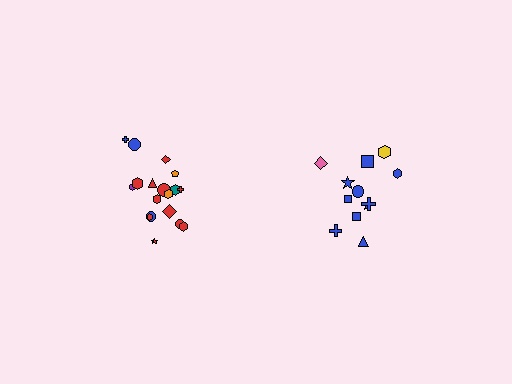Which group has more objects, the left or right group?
The left group.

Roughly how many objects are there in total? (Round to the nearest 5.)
Roughly 30 objects in total.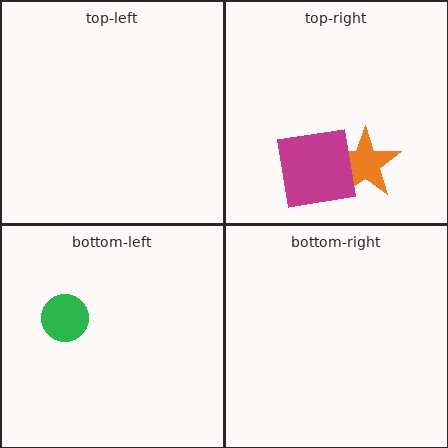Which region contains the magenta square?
The top-right region.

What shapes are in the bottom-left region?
The green circle.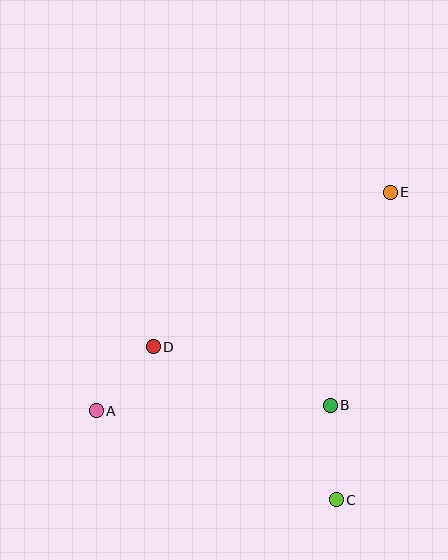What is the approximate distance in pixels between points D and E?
The distance between D and E is approximately 282 pixels.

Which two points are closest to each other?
Points A and D are closest to each other.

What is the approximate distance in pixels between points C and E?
The distance between C and E is approximately 312 pixels.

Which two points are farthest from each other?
Points A and E are farthest from each other.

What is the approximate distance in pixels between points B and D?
The distance between B and D is approximately 186 pixels.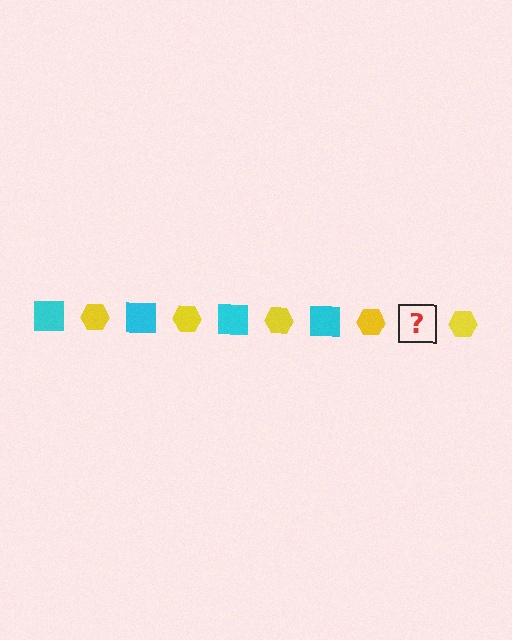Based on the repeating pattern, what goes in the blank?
The blank should be a cyan square.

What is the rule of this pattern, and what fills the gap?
The rule is that the pattern alternates between cyan square and yellow hexagon. The gap should be filled with a cyan square.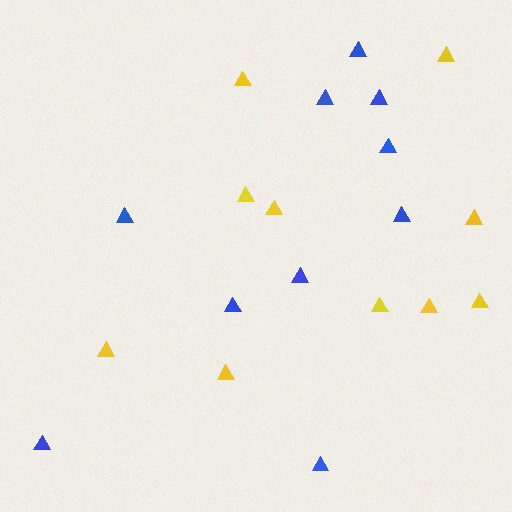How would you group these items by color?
There are 2 groups: one group of blue triangles (10) and one group of yellow triangles (10).